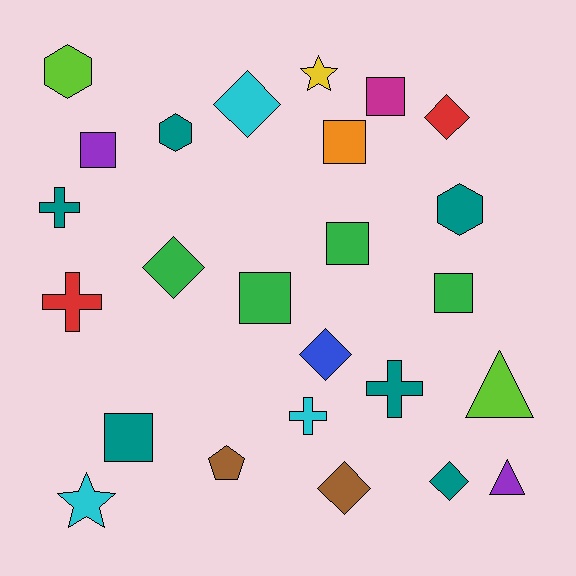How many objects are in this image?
There are 25 objects.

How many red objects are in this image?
There are 2 red objects.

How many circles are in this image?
There are no circles.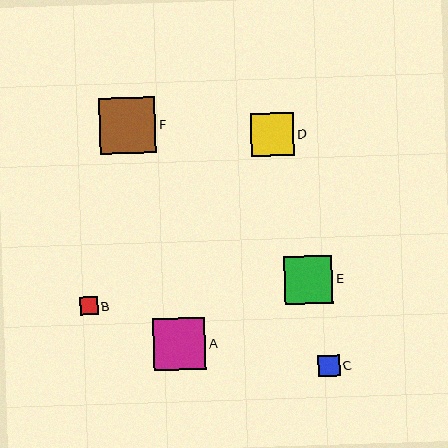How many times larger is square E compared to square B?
Square E is approximately 2.7 times the size of square B.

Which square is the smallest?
Square B is the smallest with a size of approximately 18 pixels.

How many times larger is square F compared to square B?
Square F is approximately 3.1 times the size of square B.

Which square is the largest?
Square F is the largest with a size of approximately 56 pixels.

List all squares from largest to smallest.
From largest to smallest: F, A, E, D, C, B.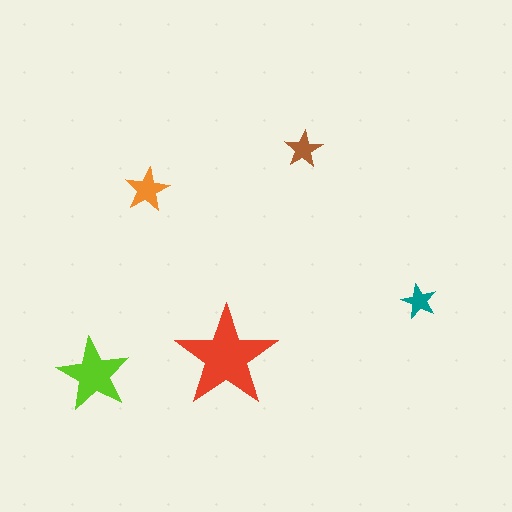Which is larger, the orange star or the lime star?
The lime one.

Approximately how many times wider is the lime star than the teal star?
About 2 times wider.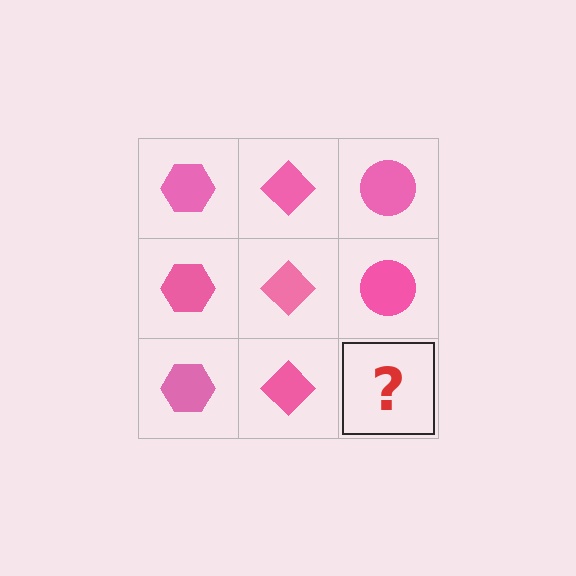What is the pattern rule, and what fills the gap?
The rule is that each column has a consistent shape. The gap should be filled with a pink circle.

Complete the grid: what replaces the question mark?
The question mark should be replaced with a pink circle.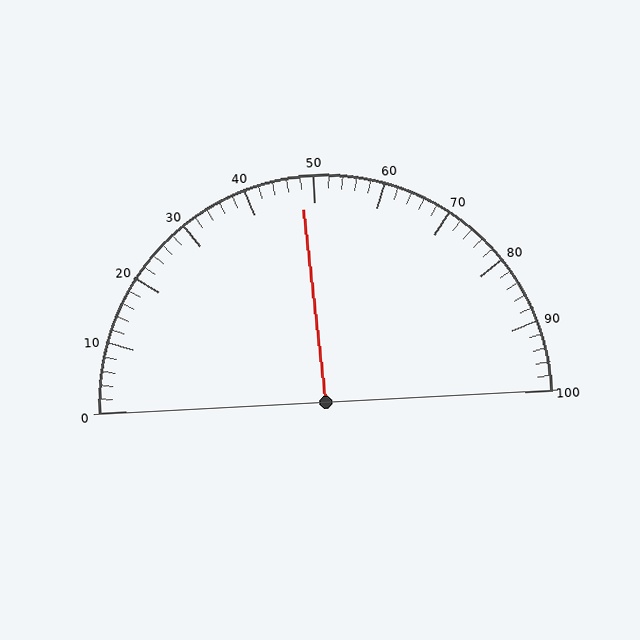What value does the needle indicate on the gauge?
The needle indicates approximately 48.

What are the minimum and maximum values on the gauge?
The gauge ranges from 0 to 100.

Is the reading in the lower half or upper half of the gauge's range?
The reading is in the lower half of the range (0 to 100).